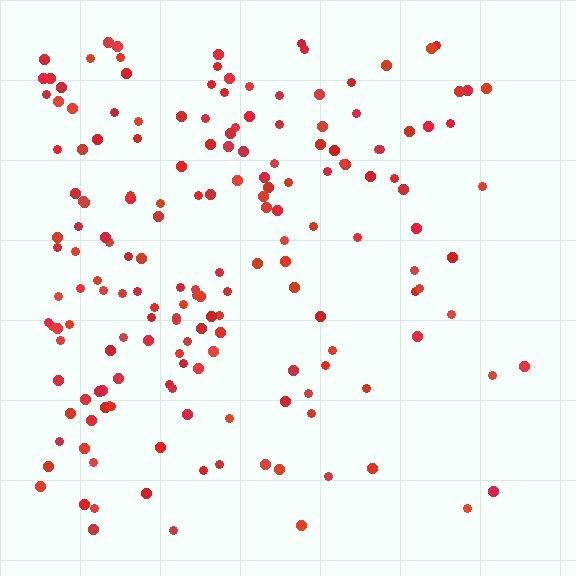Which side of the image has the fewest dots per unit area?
The right.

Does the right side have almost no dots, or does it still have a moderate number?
Still a moderate number, just noticeably fewer than the left.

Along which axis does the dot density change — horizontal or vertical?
Horizontal.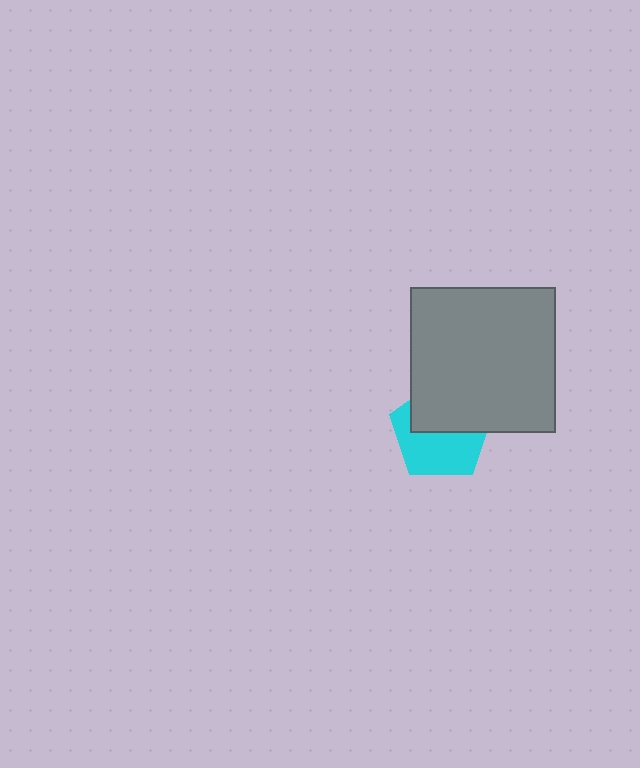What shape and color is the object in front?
The object in front is a gray square.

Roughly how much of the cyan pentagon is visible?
About half of it is visible (roughly 53%).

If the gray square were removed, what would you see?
You would see the complete cyan pentagon.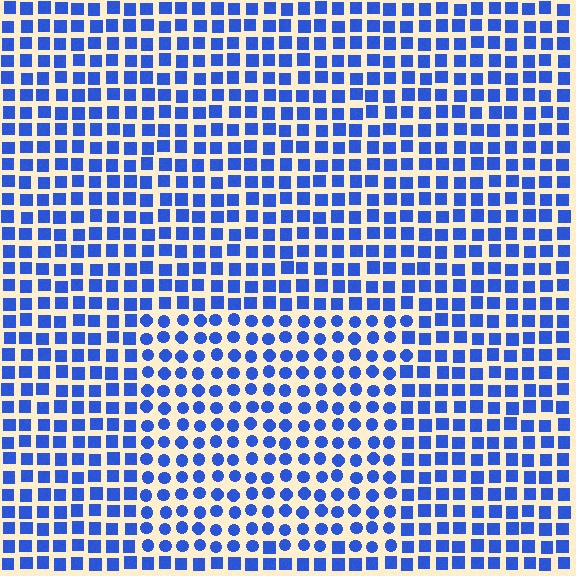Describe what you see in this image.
The image is filled with small blue elements arranged in a uniform grid. A rectangle-shaped region contains circles, while the surrounding area contains squares. The boundary is defined purely by the change in element shape.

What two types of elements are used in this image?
The image uses circles inside the rectangle region and squares outside it.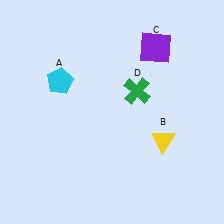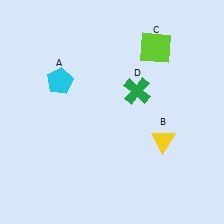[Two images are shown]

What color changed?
The square (C) changed from purple in Image 1 to lime in Image 2.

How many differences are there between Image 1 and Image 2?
There is 1 difference between the two images.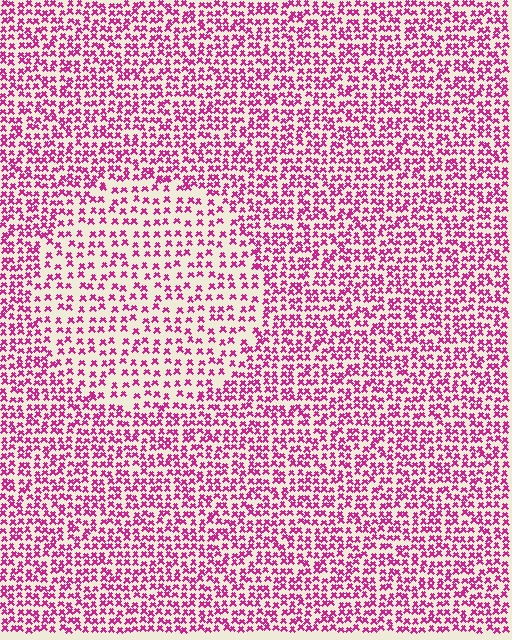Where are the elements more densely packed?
The elements are more densely packed outside the circle boundary.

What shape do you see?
I see a circle.